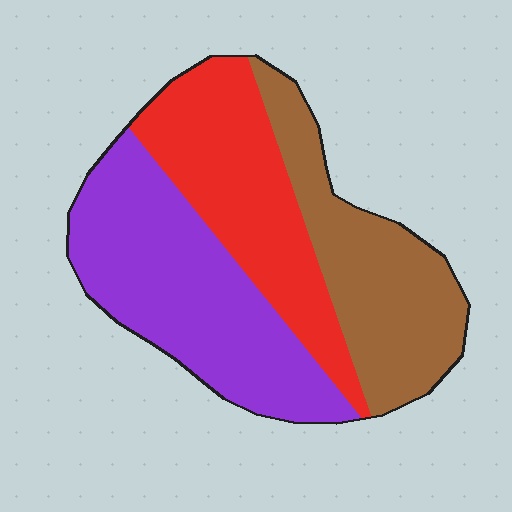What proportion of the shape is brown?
Brown covers about 30% of the shape.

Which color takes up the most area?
Purple, at roughly 40%.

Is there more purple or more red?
Purple.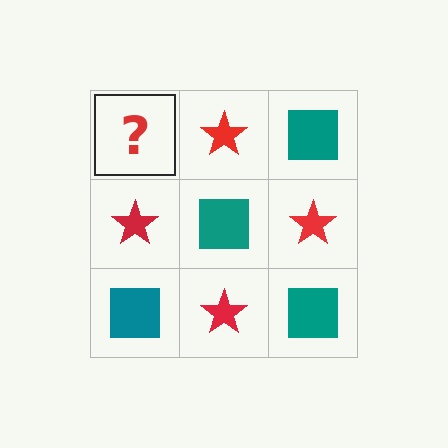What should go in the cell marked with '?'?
The missing cell should contain a teal square.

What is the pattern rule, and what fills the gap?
The rule is that it alternates teal square and red star in a checkerboard pattern. The gap should be filled with a teal square.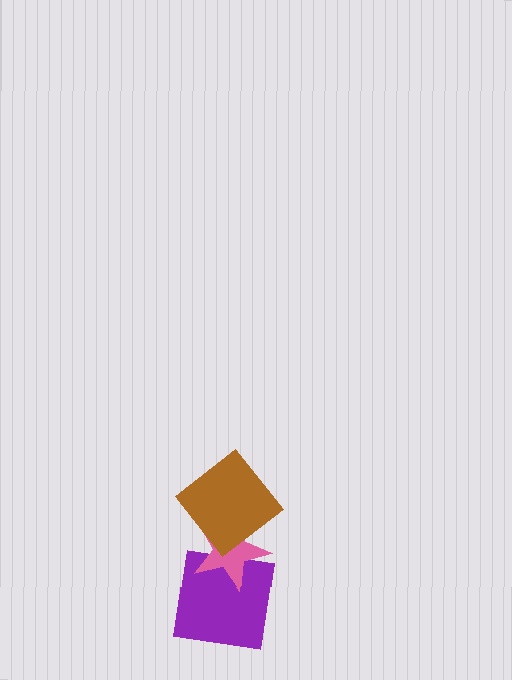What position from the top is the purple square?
The purple square is 3rd from the top.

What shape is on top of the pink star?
The brown diamond is on top of the pink star.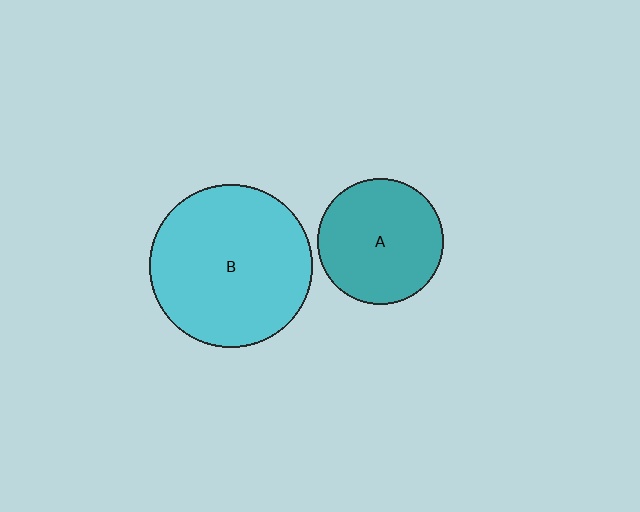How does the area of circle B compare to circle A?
Approximately 1.7 times.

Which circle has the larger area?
Circle B (cyan).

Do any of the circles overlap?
No, none of the circles overlap.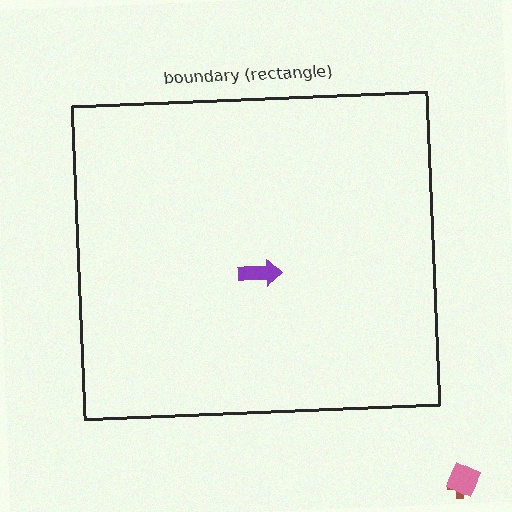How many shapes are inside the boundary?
1 inside, 2 outside.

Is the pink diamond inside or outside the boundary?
Outside.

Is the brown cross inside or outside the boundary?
Outside.